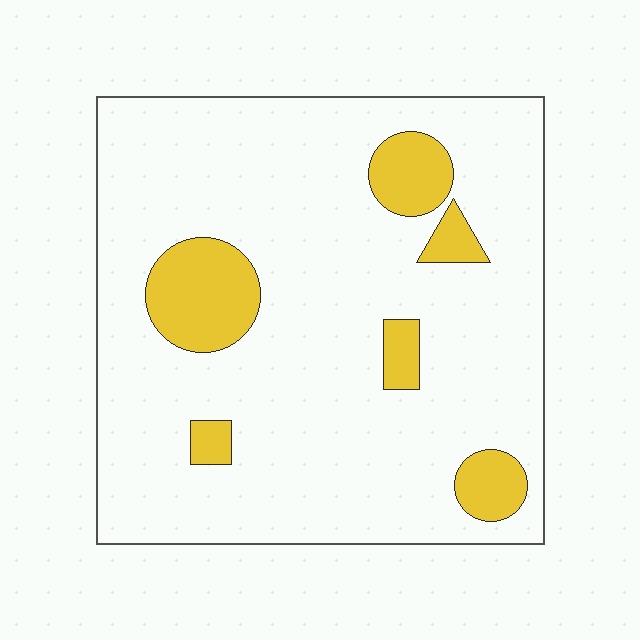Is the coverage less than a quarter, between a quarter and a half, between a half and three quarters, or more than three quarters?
Less than a quarter.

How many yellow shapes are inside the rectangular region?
6.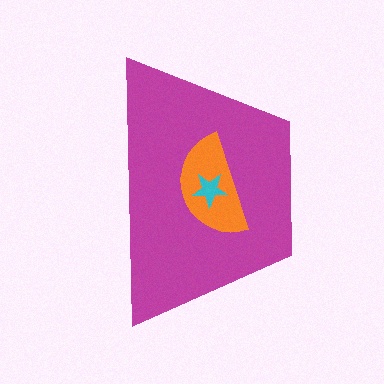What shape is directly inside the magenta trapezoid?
The orange semicircle.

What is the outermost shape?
The magenta trapezoid.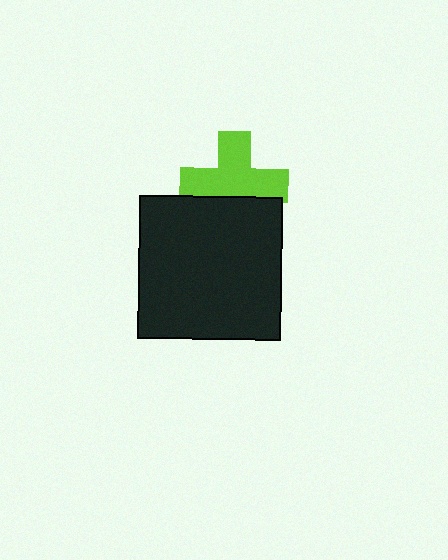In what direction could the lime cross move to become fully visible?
The lime cross could move up. That would shift it out from behind the black square entirely.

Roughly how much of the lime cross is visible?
Most of it is visible (roughly 69%).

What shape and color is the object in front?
The object in front is a black square.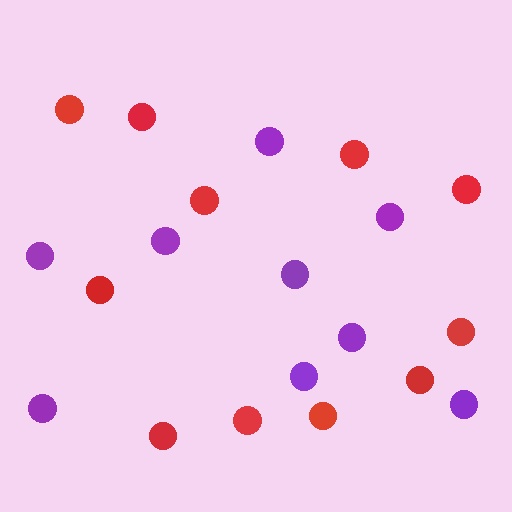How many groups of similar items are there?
There are 2 groups: one group of red circles (11) and one group of purple circles (9).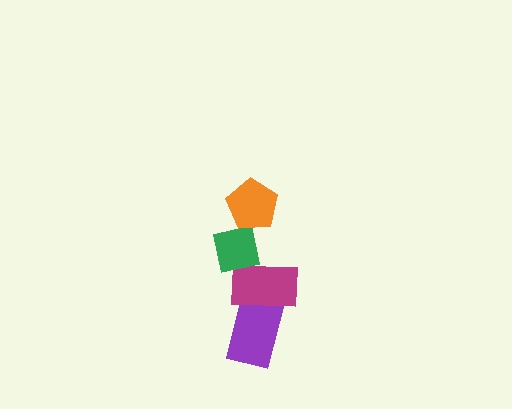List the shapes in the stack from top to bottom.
From top to bottom: the orange pentagon, the green square, the magenta rectangle, the purple rectangle.